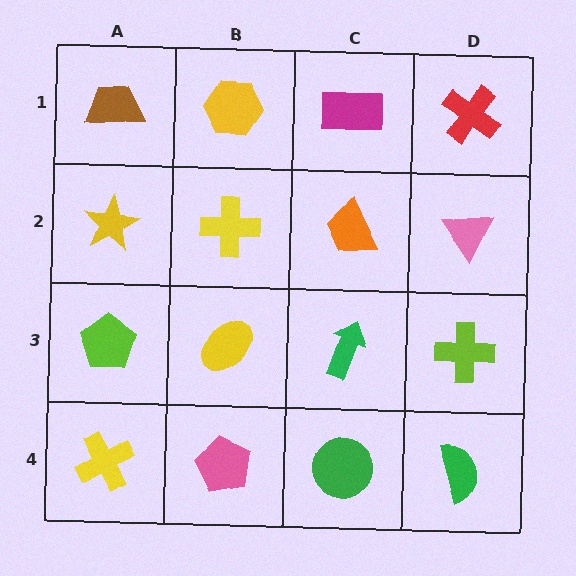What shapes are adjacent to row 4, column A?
A lime pentagon (row 3, column A), a pink pentagon (row 4, column B).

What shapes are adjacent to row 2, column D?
A red cross (row 1, column D), a lime cross (row 3, column D), an orange trapezoid (row 2, column C).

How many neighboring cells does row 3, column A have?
3.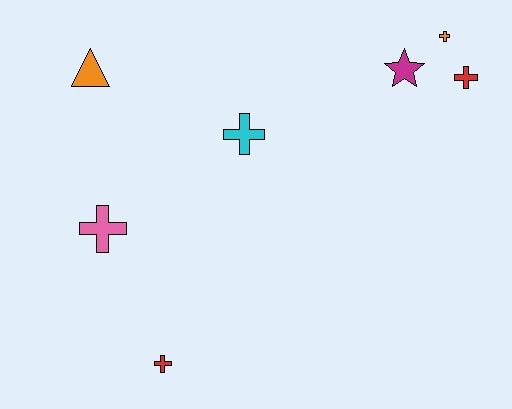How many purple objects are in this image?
There are no purple objects.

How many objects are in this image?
There are 7 objects.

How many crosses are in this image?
There are 5 crosses.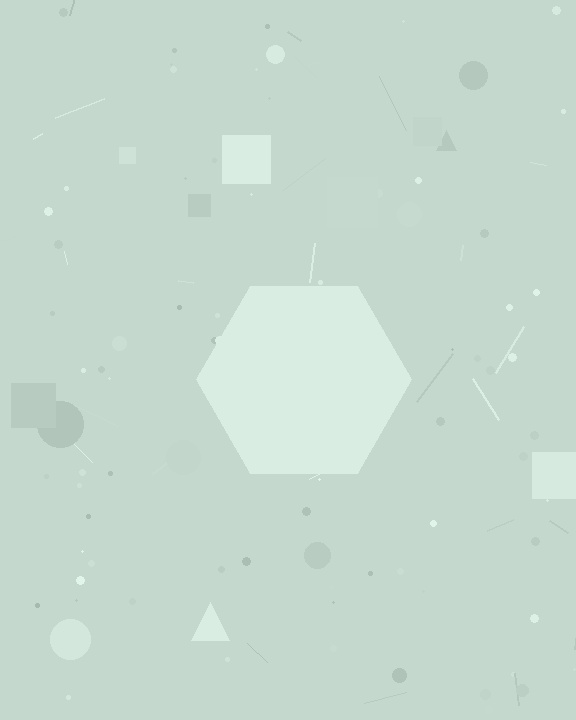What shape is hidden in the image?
A hexagon is hidden in the image.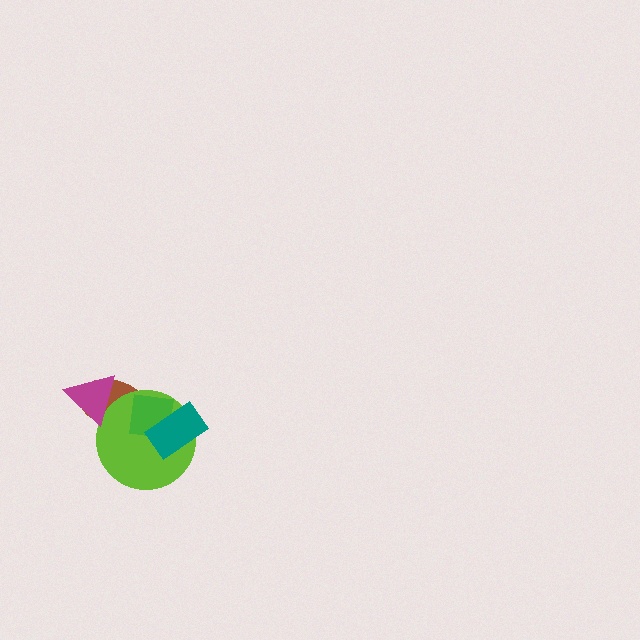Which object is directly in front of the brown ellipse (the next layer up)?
The lime circle is directly in front of the brown ellipse.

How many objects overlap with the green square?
3 objects overlap with the green square.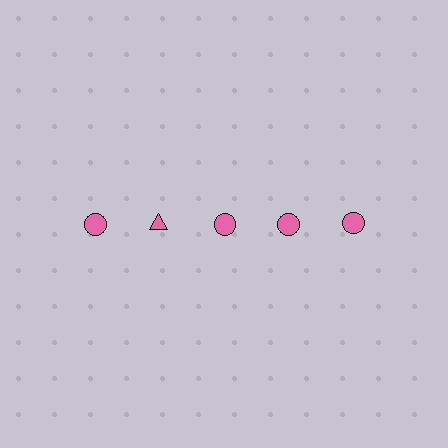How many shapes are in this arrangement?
There are 5 shapes arranged in a grid pattern.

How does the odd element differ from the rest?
It has a different shape: triangle instead of circle.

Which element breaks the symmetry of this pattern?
The pink triangle in the top row, second from left column breaks the symmetry. All other shapes are pink circles.